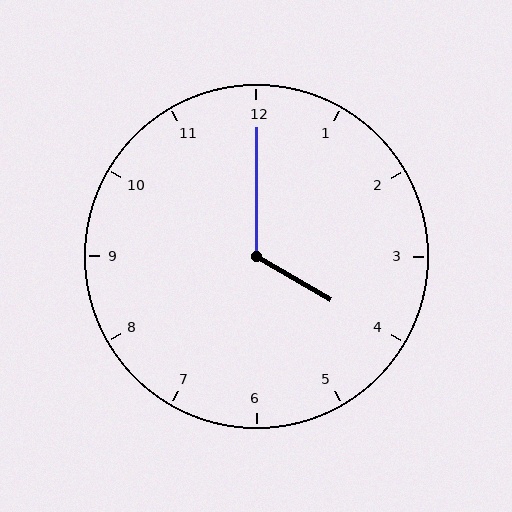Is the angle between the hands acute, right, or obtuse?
It is obtuse.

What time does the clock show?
4:00.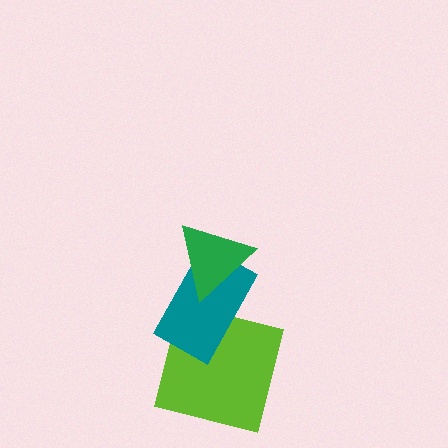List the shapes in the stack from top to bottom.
From top to bottom: the green triangle, the teal rectangle, the lime square.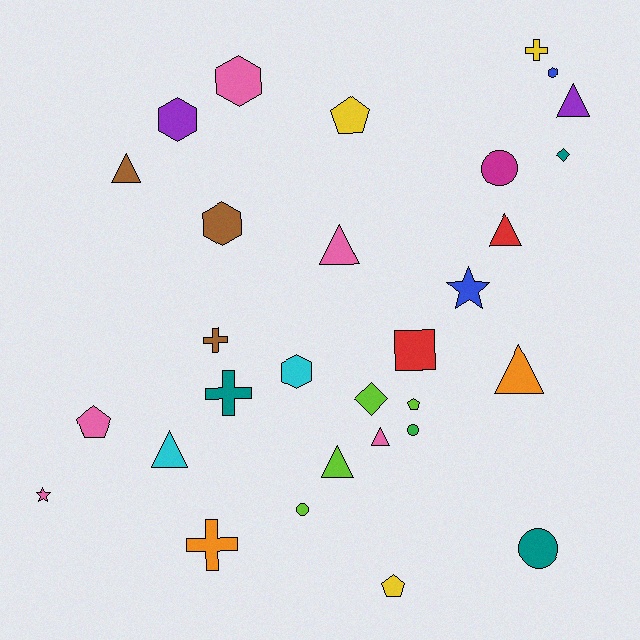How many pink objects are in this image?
There are 5 pink objects.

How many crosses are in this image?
There are 4 crosses.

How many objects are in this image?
There are 30 objects.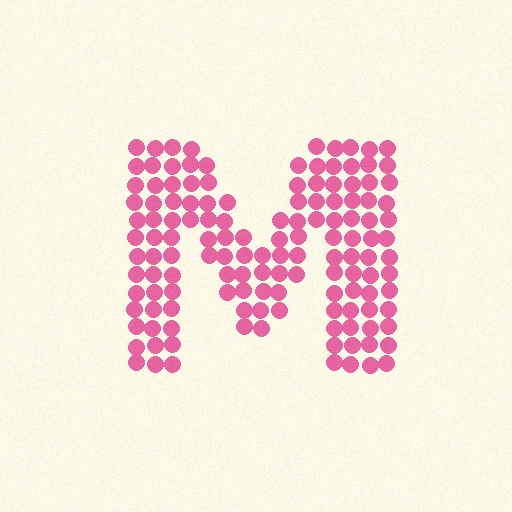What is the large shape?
The large shape is the letter M.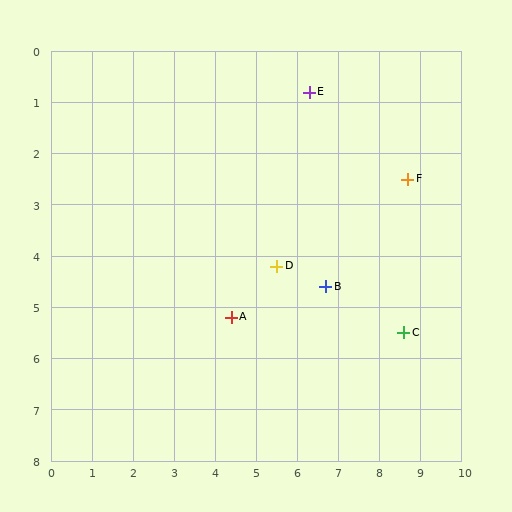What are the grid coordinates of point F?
Point F is at approximately (8.7, 2.5).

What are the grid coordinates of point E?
Point E is at approximately (6.3, 0.8).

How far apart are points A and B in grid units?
Points A and B are about 2.4 grid units apart.